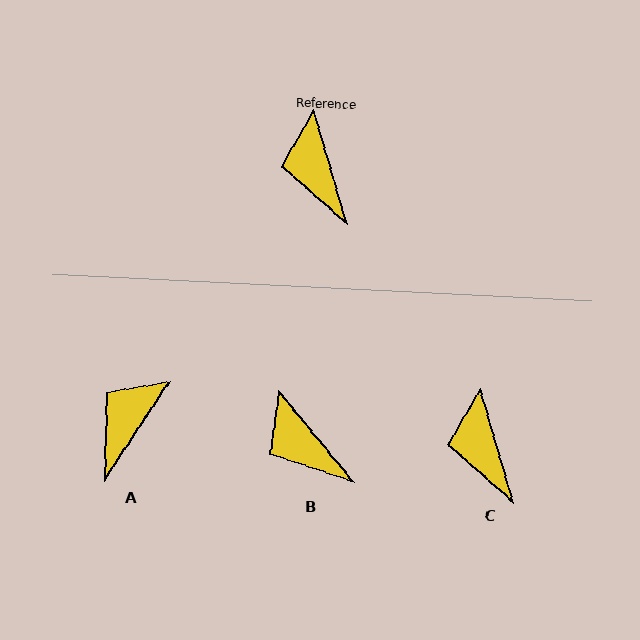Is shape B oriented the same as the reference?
No, it is off by about 23 degrees.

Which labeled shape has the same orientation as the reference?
C.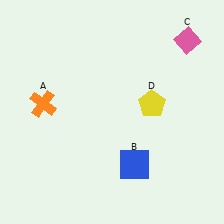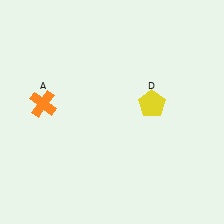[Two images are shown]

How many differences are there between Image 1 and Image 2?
There are 2 differences between the two images.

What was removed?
The pink diamond (C), the blue square (B) were removed in Image 2.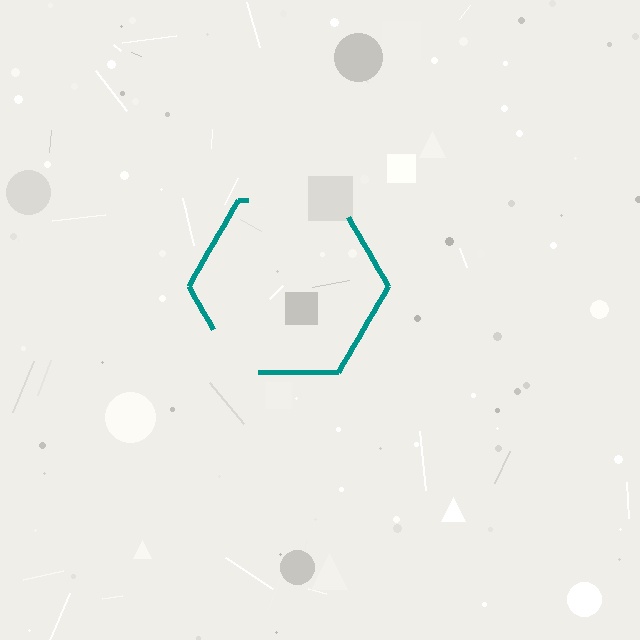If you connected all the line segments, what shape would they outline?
They would outline a hexagon.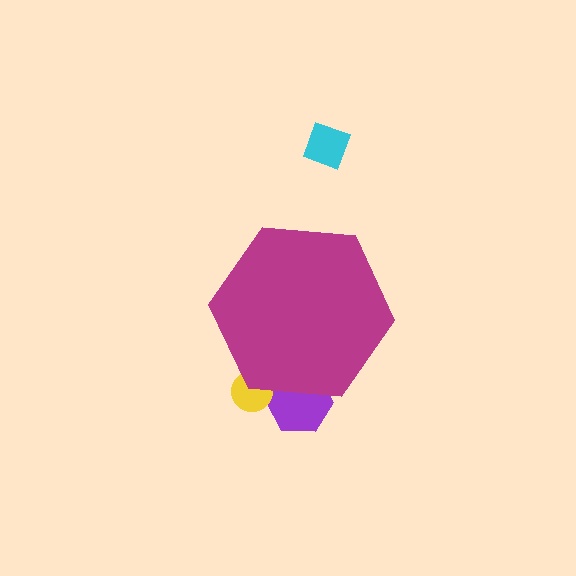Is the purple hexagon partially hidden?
Yes, the purple hexagon is partially hidden behind the magenta hexagon.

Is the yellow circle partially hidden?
Yes, the yellow circle is partially hidden behind the magenta hexagon.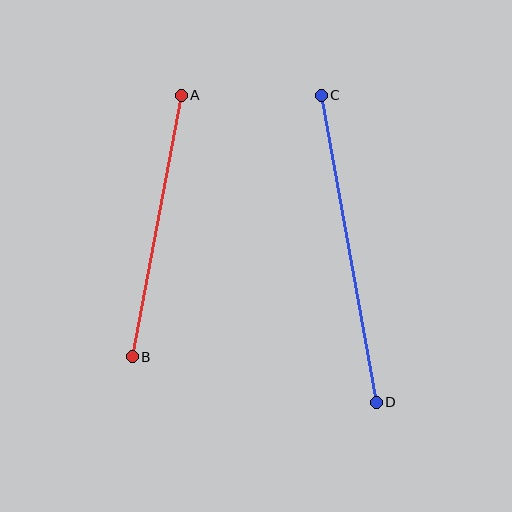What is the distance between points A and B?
The distance is approximately 266 pixels.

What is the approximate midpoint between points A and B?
The midpoint is at approximately (157, 226) pixels.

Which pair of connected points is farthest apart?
Points C and D are farthest apart.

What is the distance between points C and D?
The distance is approximately 312 pixels.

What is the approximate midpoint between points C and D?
The midpoint is at approximately (349, 249) pixels.